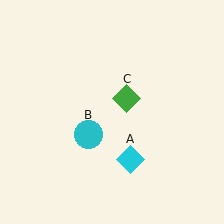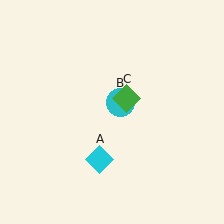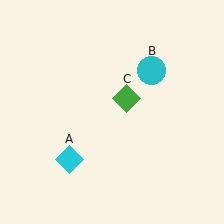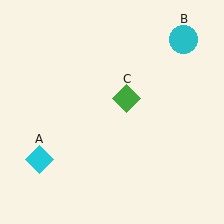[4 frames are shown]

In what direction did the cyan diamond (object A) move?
The cyan diamond (object A) moved left.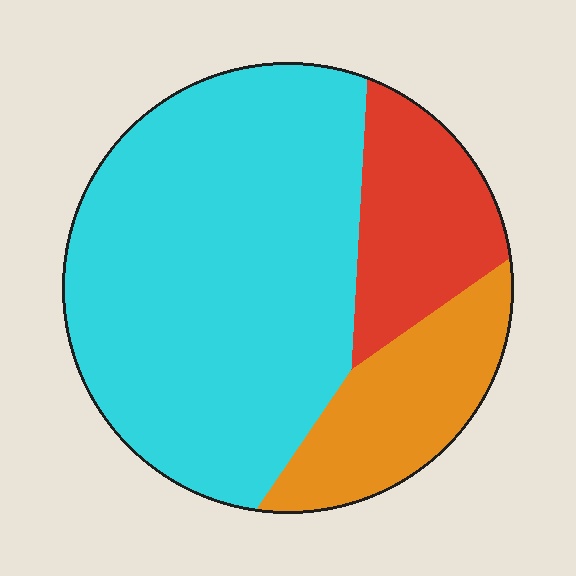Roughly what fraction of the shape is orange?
Orange covers about 20% of the shape.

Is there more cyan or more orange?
Cyan.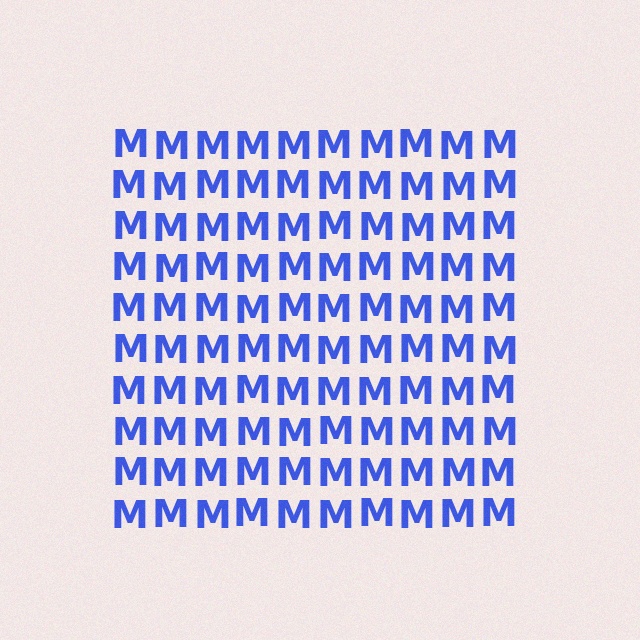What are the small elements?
The small elements are letter M's.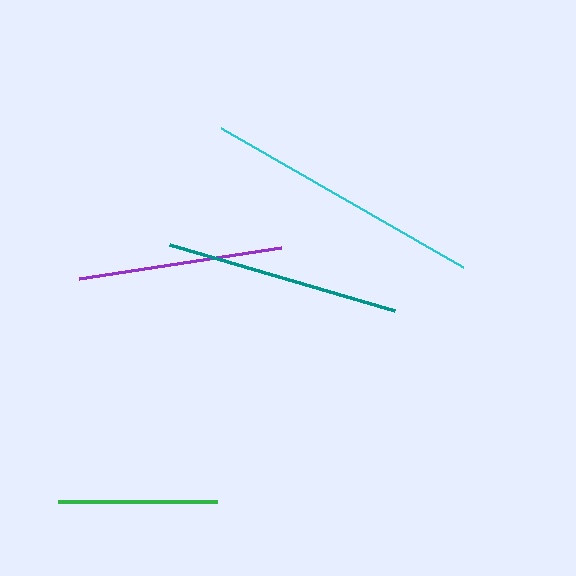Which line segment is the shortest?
The green line is the shortest at approximately 159 pixels.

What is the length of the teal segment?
The teal segment is approximately 234 pixels long.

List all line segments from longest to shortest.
From longest to shortest: cyan, teal, purple, green.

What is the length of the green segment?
The green segment is approximately 159 pixels long.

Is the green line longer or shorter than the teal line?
The teal line is longer than the green line.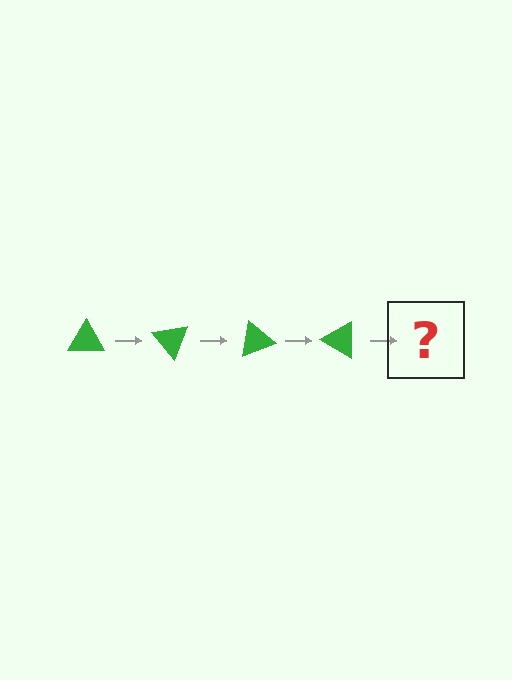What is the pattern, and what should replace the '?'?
The pattern is that the triangle rotates 50 degrees each step. The '?' should be a green triangle rotated 200 degrees.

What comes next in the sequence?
The next element should be a green triangle rotated 200 degrees.